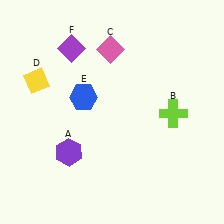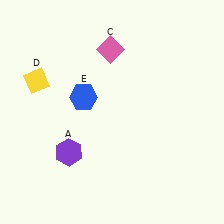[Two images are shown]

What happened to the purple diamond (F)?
The purple diamond (F) was removed in Image 2. It was in the top-left area of Image 1.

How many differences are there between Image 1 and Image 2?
There are 2 differences between the two images.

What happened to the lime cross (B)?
The lime cross (B) was removed in Image 2. It was in the bottom-right area of Image 1.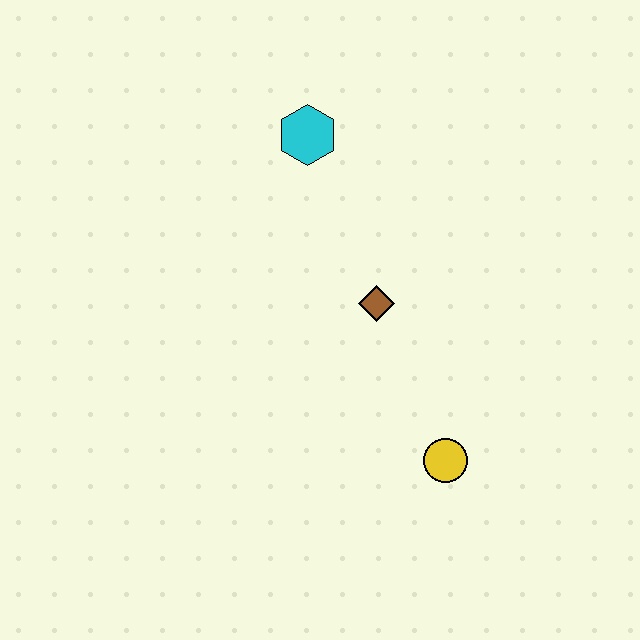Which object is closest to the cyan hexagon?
The brown diamond is closest to the cyan hexagon.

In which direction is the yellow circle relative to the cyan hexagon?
The yellow circle is below the cyan hexagon.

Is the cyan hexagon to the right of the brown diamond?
No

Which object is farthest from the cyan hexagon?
The yellow circle is farthest from the cyan hexagon.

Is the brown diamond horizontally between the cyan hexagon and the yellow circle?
Yes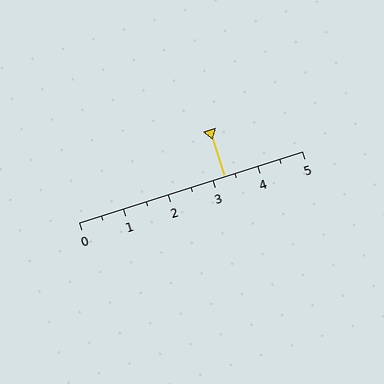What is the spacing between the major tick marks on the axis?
The major ticks are spaced 1 apart.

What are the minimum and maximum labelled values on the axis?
The axis runs from 0 to 5.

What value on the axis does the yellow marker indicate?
The marker indicates approximately 3.2.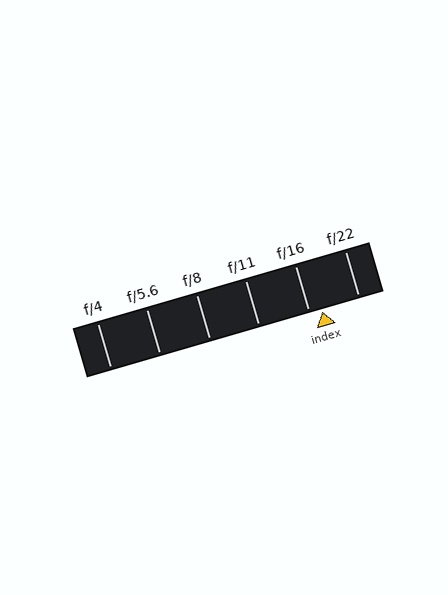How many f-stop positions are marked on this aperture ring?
There are 6 f-stop positions marked.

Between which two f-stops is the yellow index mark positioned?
The index mark is between f/16 and f/22.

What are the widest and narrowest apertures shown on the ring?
The widest aperture shown is f/4 and the narrowest is f/22.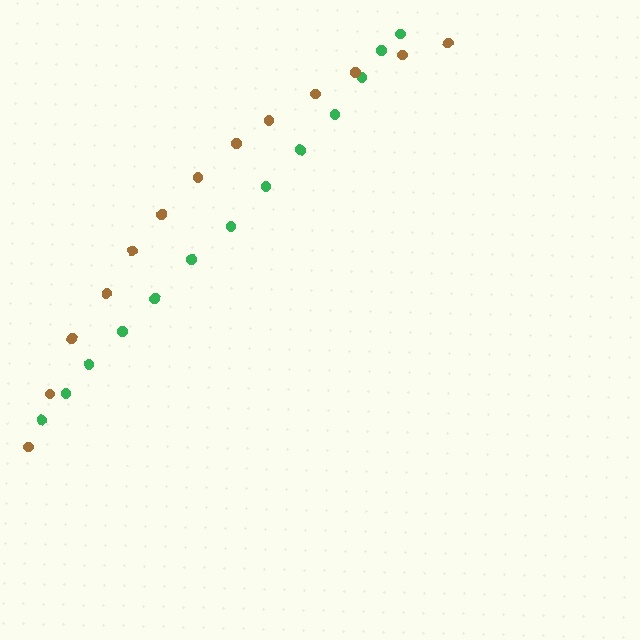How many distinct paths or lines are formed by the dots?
There are 2 distinct paths.